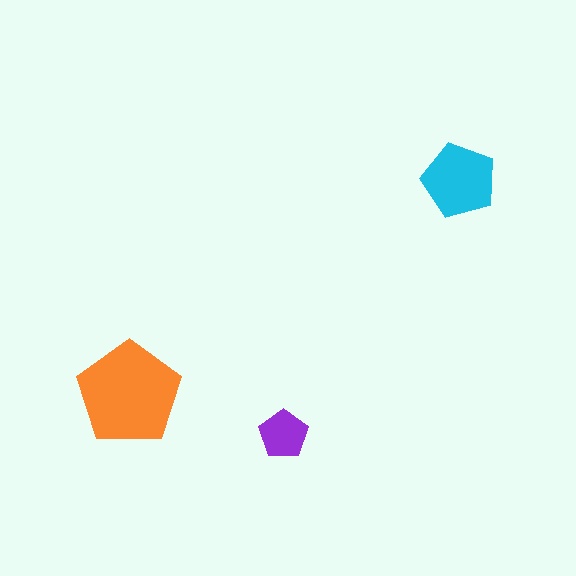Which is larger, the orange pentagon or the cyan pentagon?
The orange one.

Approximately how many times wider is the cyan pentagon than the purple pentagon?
About 1.5 times wider.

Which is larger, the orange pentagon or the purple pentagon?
The orange one.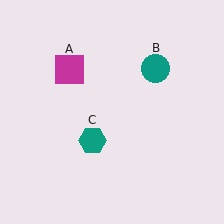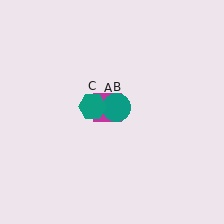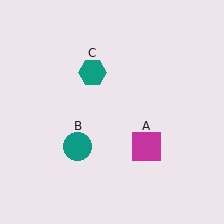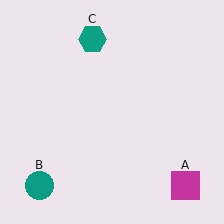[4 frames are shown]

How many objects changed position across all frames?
3 objects changed position: magenta square (object A), teal circle (object B), teal hexagon (object C).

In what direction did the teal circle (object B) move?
The teal circle (object B) moved down and to the left.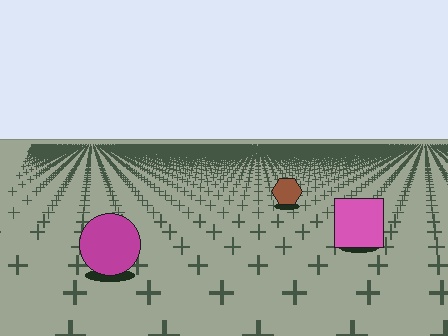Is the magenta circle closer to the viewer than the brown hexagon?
Yes. The magenta circle is closer — you can tell from the texture gradient: the ground texture is coarser near it.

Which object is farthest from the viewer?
The brown hexagon is farthest from the viewer. It appears smaller and the ground texture around it is denser.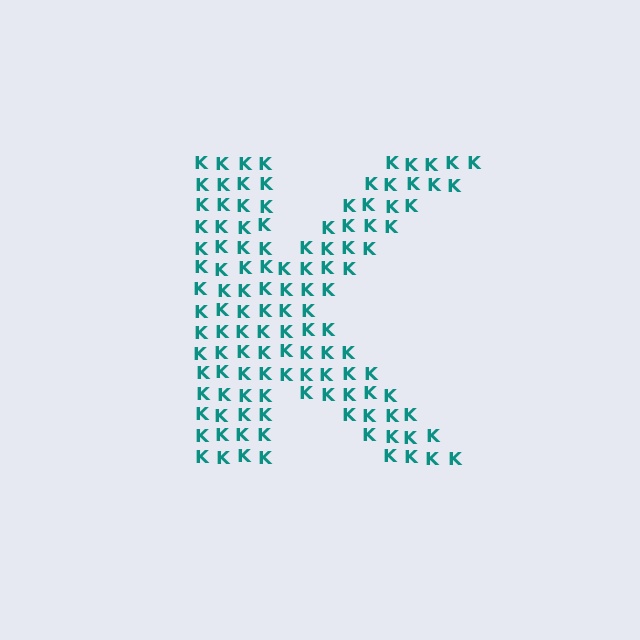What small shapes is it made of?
It is made of small letter K's.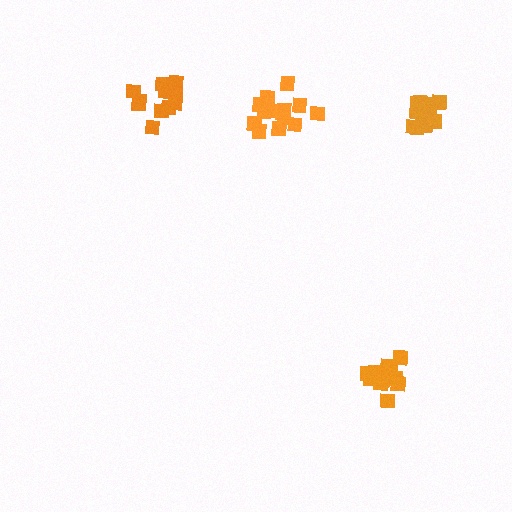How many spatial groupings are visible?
There are 4 spatial groupings.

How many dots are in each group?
Group 1: 12 dots, Group 2: 14 dots, Group 3: 13 dots, Group 4: 14 dots (53 total).